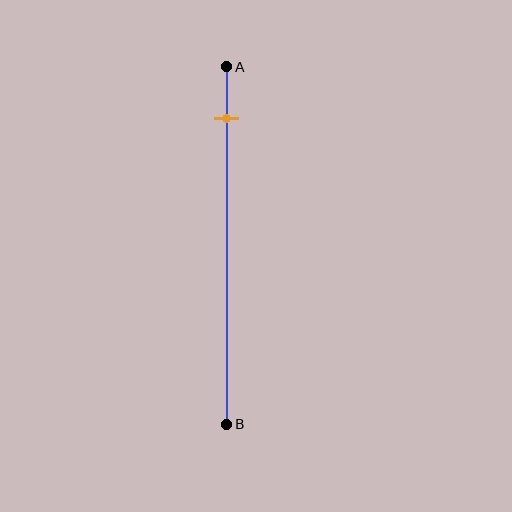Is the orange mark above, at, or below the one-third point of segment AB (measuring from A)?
The orange mark is above the one-third point of segment AB.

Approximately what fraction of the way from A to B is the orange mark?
The orange mark is approximately 15% of the way from A to B.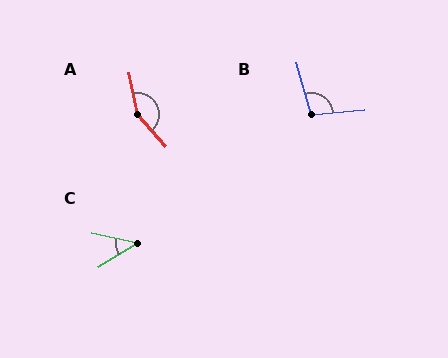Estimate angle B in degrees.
Approximately 101 degrees.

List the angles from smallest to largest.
C (45°), B (101°), A (150°).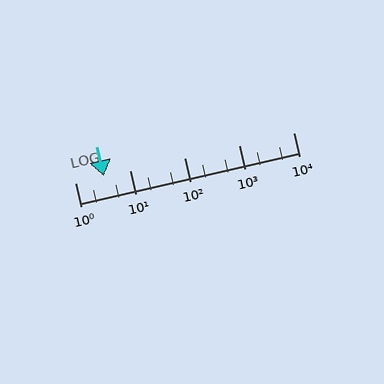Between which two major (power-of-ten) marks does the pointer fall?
The pointer is between 1 and 10.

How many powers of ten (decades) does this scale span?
The scale spans 4 decades, from 1 to 10000.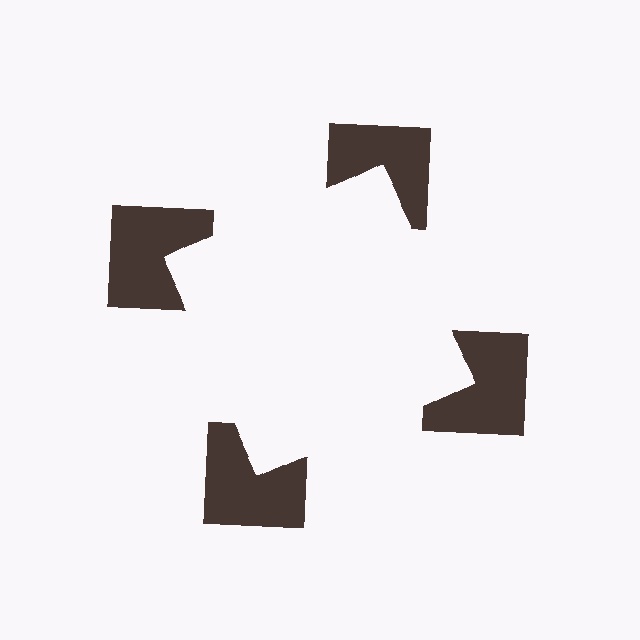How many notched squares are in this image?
There are 4 — one at each vertex of the illusory square.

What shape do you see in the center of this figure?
An illusory square — its edges are inferred from the aligned wedge cuts in the notched squares, not physically drawn.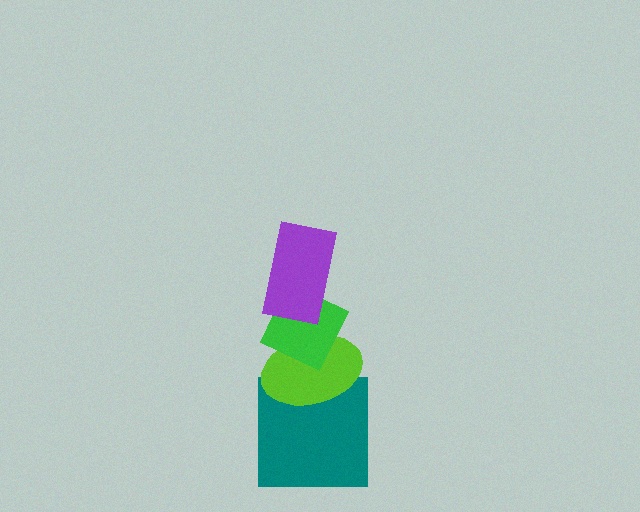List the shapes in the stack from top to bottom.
From top to bottom: the purple rectangle, the green diamond, the lime ellipse, the teal square.